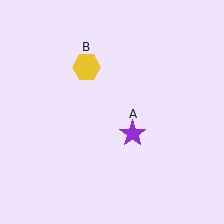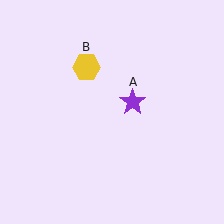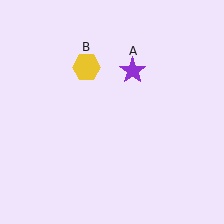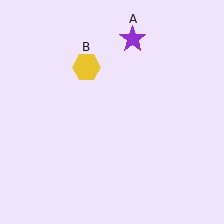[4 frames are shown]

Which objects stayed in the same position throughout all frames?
Yellow hexagon (object B) remained stationary.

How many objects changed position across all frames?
1 object changed position: purple star (object A).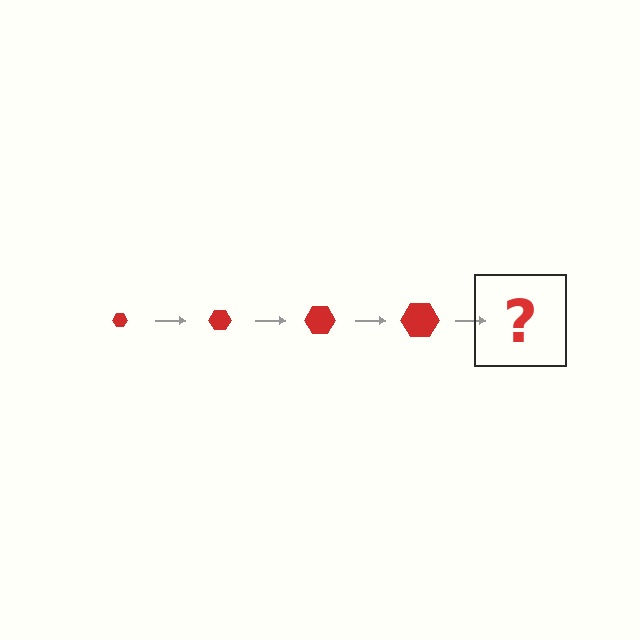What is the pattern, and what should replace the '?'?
The pattern is that the hexagon gets progressively larger each step. The '?' should be a red hexagon, larger than the previous one.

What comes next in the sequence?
The next element should be a red hexagon, larger than the previous one.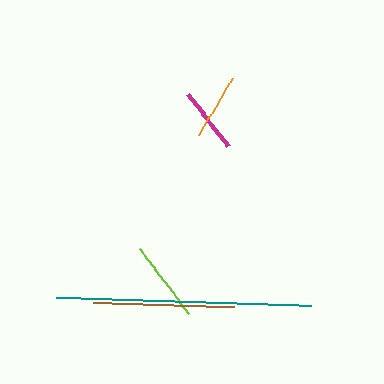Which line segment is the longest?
The teal line is the longest at approximately 256 pixels.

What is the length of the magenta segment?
The magenta segment is approximately 66 pixels long.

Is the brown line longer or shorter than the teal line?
The teal line is longer than the brown line.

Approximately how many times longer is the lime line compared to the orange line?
The lime line is approximately 1.2 times the length of the orange line.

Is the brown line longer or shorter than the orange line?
The brown line is longer than the orange line.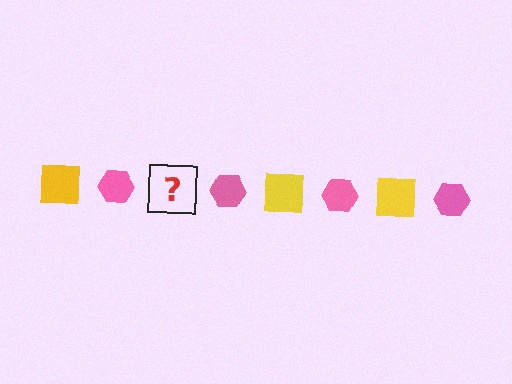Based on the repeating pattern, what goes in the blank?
The blank should be a yellow square.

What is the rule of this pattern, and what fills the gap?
The rule is that the pattern alternates between yellow square and pink hexagon. The gap should be filled with a yellow square.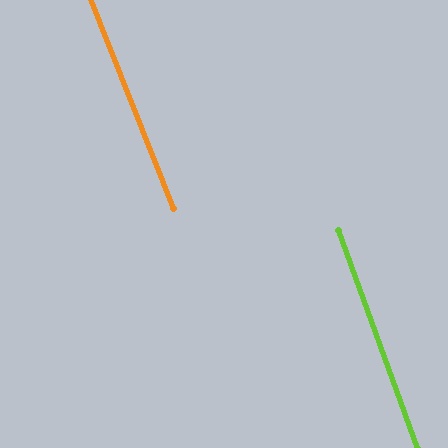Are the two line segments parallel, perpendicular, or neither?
Parallel — their directions differ by only 1.7°.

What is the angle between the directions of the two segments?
Approximately 2 degrees.